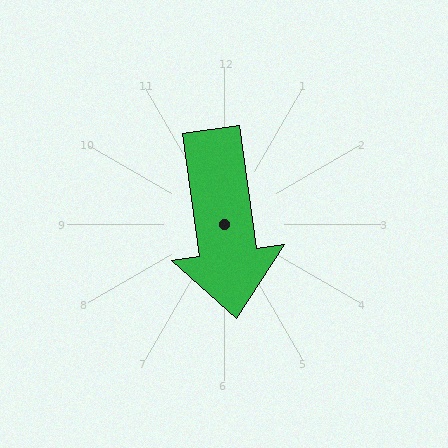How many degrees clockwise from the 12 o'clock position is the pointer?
Approximately 172 degrees.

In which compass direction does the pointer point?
South.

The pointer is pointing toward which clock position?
Roughly 6 o'clock.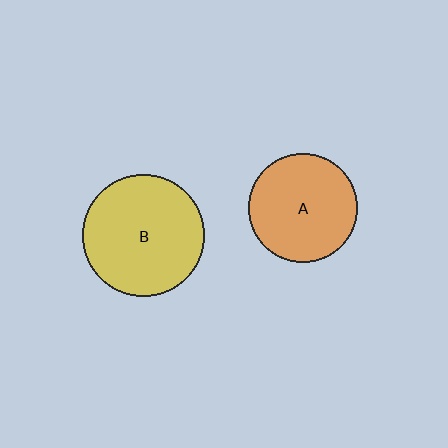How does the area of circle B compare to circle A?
Approximately 1.3 times.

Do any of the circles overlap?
No, none of the circles overlap.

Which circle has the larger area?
Circle B (yellow).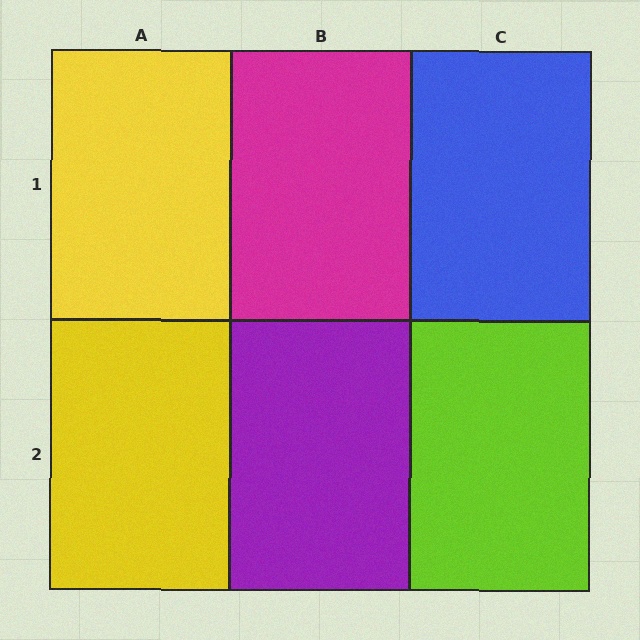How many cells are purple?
1 cell is purple.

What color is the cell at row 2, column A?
Yellow.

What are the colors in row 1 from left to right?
Yellow, magenta, blue.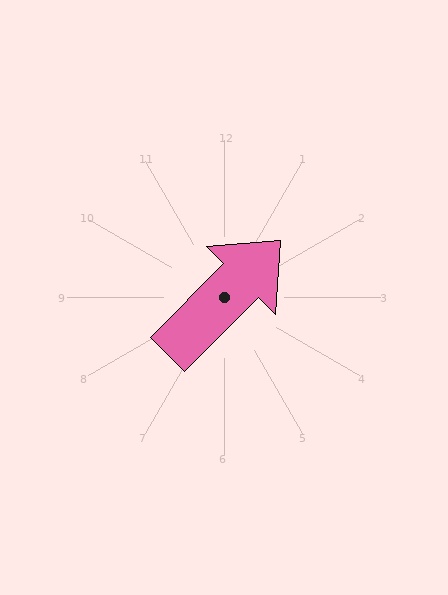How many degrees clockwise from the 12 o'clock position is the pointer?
Approximately 45 degrees.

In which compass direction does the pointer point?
Northeast.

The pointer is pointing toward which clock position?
Roughly 1 o'clock.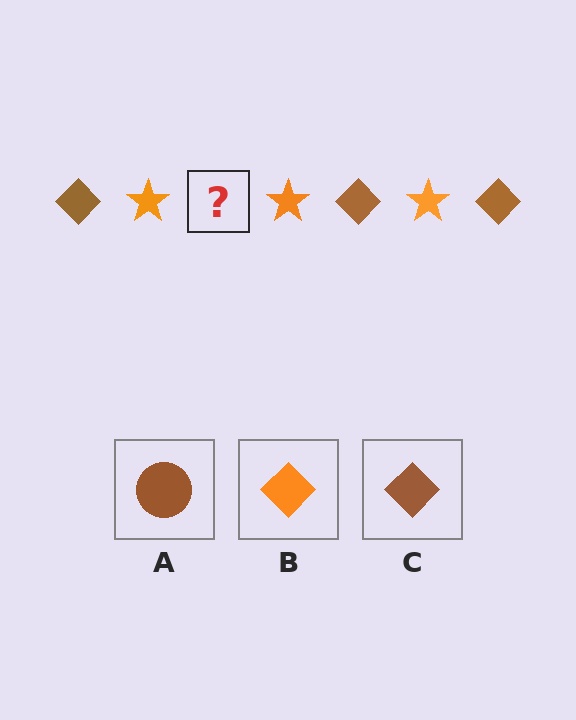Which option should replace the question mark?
Option C.